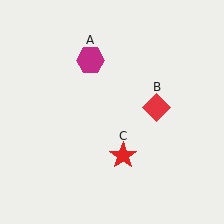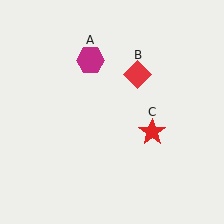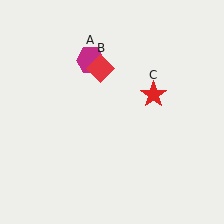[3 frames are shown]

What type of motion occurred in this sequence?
The red diamond (object B), red star (object C) rotated counterclockwise around the center of the scene.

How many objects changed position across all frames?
2 objects changed position: red diamond (object B), red star (object C).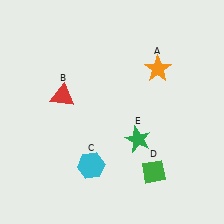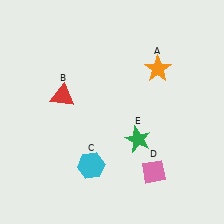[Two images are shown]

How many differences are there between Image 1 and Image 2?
There is 1 difference between the two images.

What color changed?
The diamond (D) changed from green in Image 1 to pink in Image 2.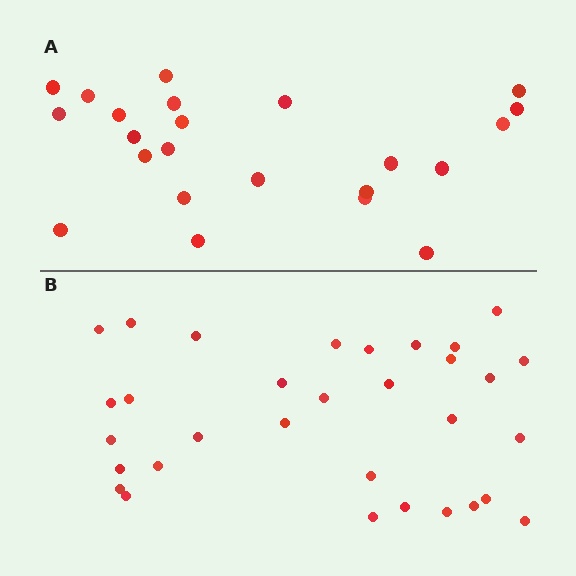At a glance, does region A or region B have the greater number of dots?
Region B (the bottom region) has more dots.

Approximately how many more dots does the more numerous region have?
Region B has roughly 8 or so more dots than region A.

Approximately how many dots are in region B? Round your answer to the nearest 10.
About 30 dots. (The exact count is 32, which rounds to 30.)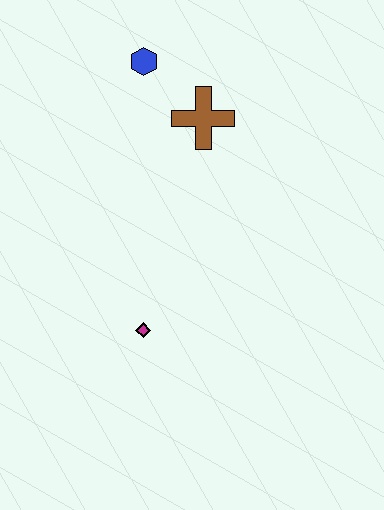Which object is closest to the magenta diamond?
The brown cross is closest to the magenta diamond.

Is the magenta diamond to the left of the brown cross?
Yes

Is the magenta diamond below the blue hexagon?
Yes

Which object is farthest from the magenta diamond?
The blue hexagon is farthest from the magenta diamond.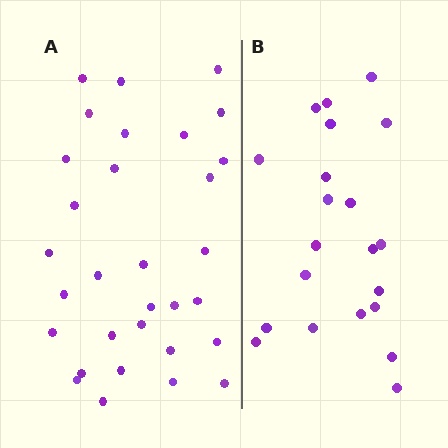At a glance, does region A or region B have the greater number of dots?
Region A (the left region) has more dots.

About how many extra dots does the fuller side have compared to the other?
Region A has roughly 10 or so more dots than region B.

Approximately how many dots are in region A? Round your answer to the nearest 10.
About 30 dots. (The exact count is 31, which rounds to 30.)